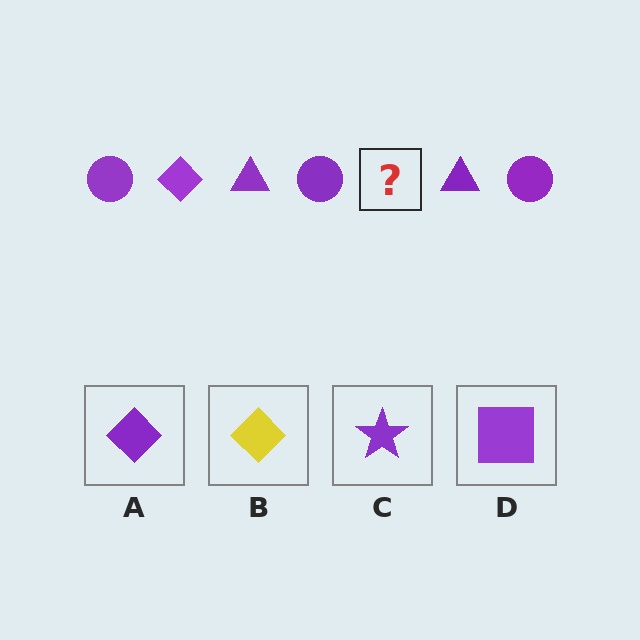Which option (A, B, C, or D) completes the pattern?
A.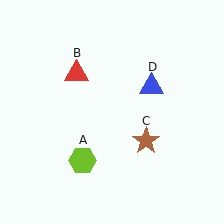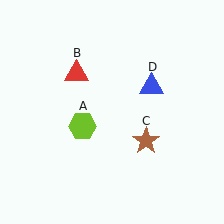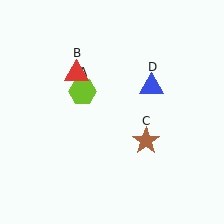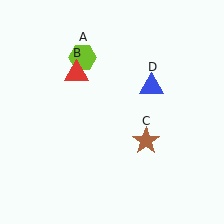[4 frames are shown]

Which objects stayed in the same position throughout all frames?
Red triangle (object B) and brown star (object C) and blue triangle (object D) remained stationary.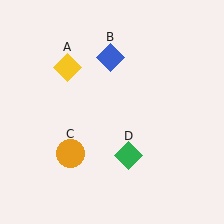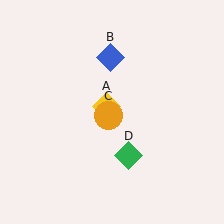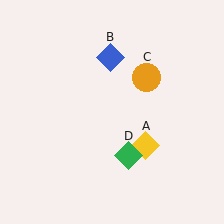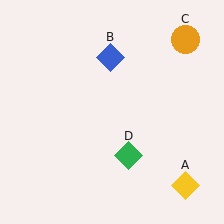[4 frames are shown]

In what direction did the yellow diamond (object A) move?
The yellow diamond (object A) moved down and to the right.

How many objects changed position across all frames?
2 objects changed position: yellow diamond (object A), orange circle (object C).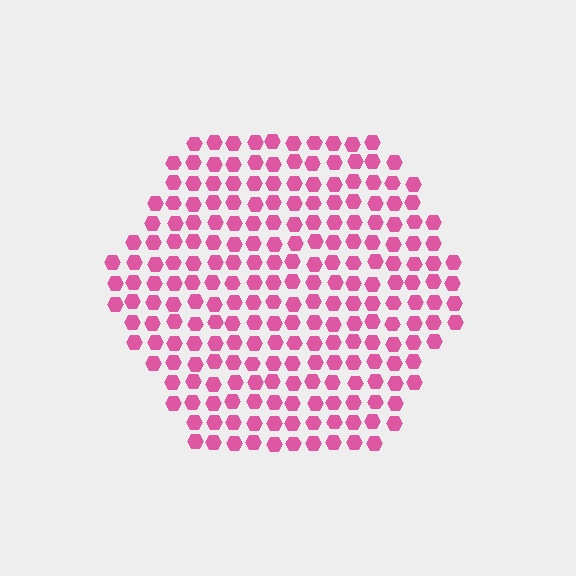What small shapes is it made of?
It is made of small hexagons.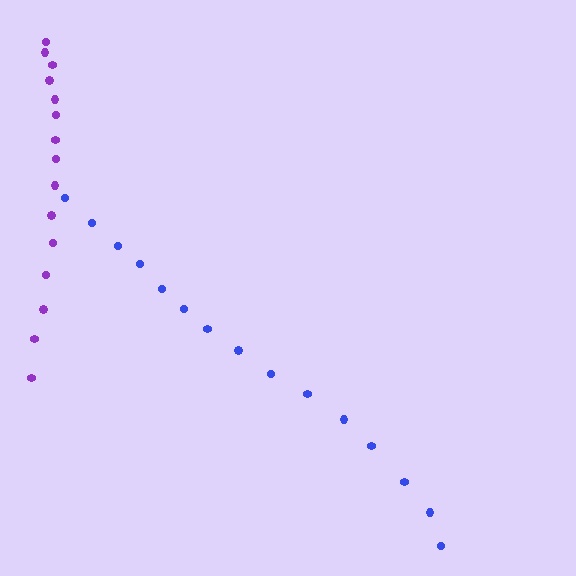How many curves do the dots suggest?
There are 2 distinct paths.